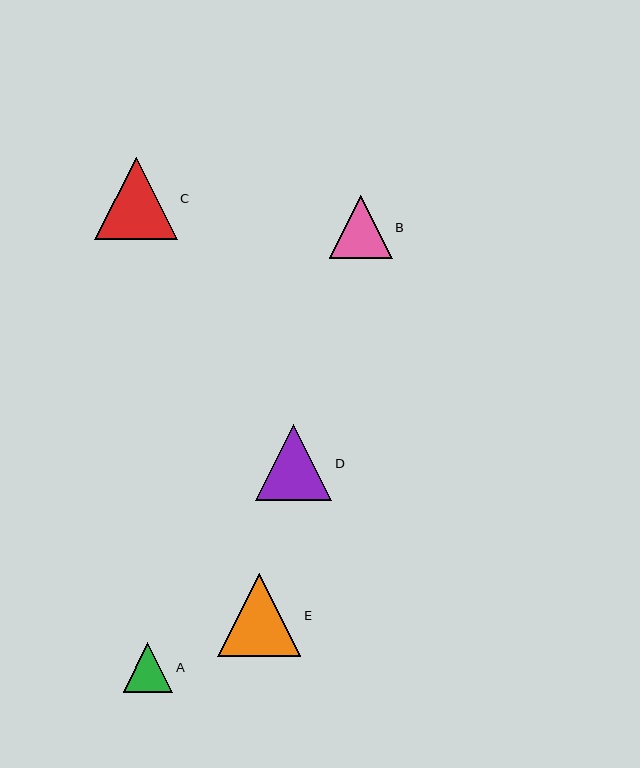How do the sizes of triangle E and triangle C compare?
Triangle E and triangle C are approximately the same size.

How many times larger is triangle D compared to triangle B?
Triangle D is approximately 1.2 times the size of triangle B.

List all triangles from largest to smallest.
From largest to smallest: E, C, D, B, A.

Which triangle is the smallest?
Triangle A is the smallest with a size of approximately 50 pixels.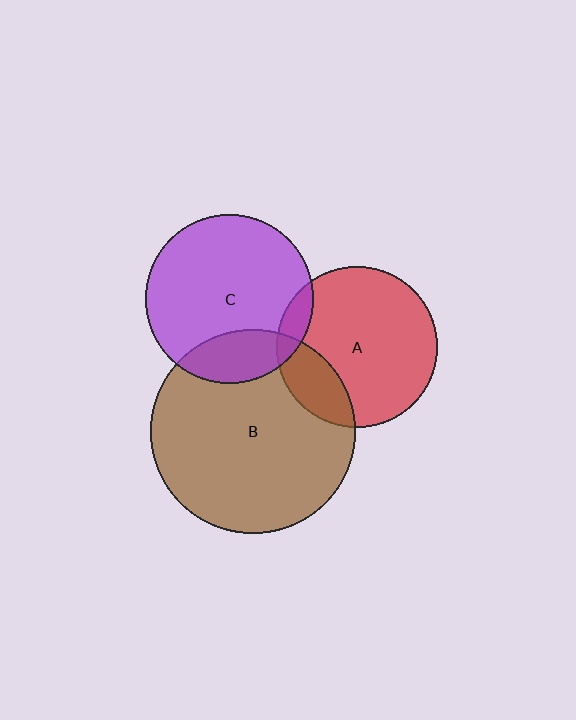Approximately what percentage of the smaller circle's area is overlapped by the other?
Approximately 20%.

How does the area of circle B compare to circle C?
Approximately 1.5 times.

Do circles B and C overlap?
Yes.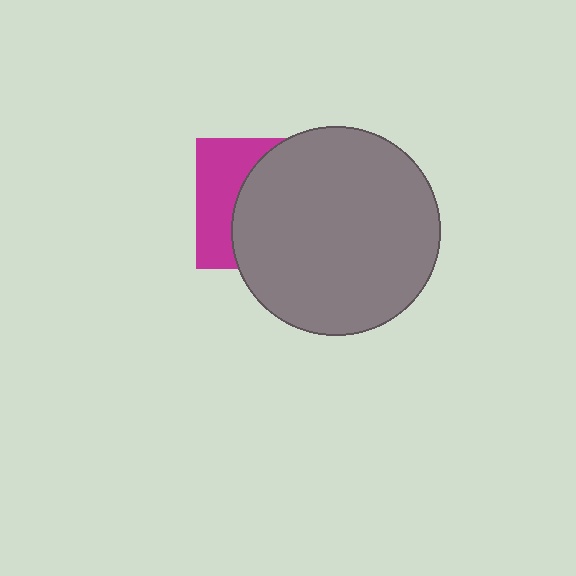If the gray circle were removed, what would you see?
You would see the complete magenta square.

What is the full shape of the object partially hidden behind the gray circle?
The partially hidden object is a magenta square.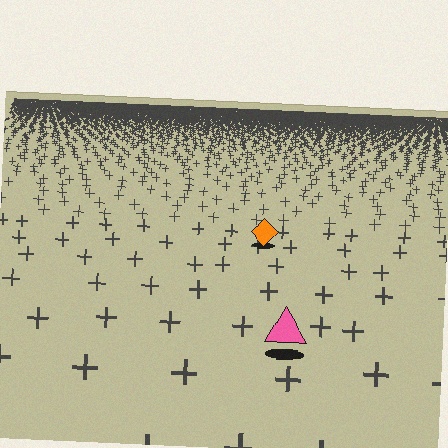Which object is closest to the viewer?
The pink triangle is closest. The texture marks near it are larger and more spread out.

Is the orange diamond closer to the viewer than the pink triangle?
No. The pink triangle is closer — you can tell from the texture gradient: the ground texture is coarser near it.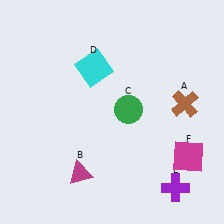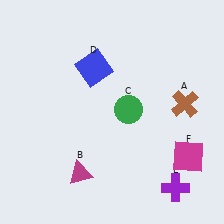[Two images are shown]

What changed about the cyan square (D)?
In Image 1, D is cyan. In Image 2, it changed to blue.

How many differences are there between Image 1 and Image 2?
There is 1 difference between the two images.